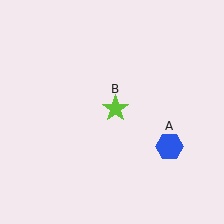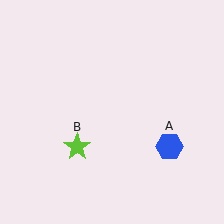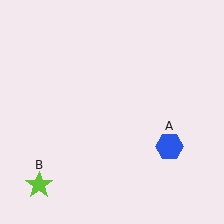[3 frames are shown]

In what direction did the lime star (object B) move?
The lime star (object B) moved down and to the left.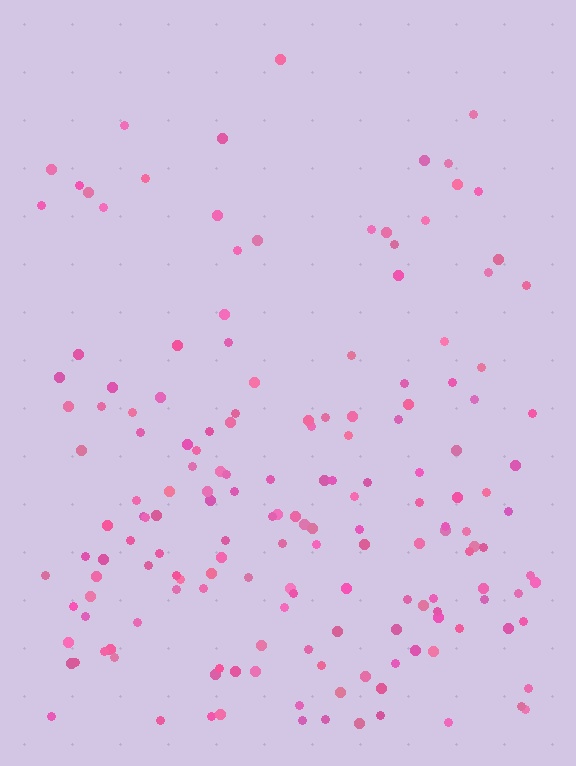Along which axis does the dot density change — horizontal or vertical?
Vertical.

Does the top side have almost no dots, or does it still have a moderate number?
Still a moderate number, just noticeably fewer than the bottom.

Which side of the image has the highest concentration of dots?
The bottom.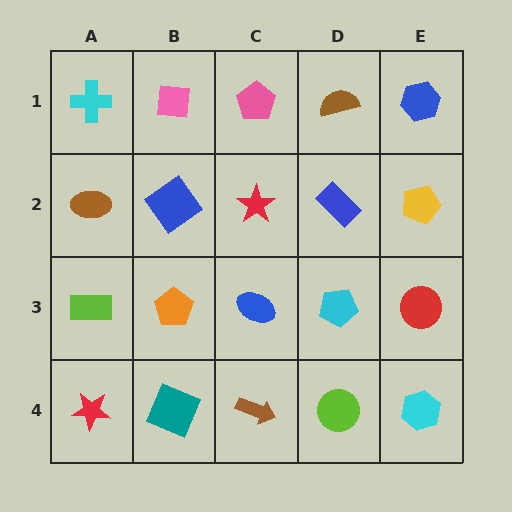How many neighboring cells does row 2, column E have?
3.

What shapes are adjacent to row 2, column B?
A pink square (row 1, column B), an orange pentagon (row 3, column B), a brown ellipse (row 2, column A), a red star (row 2, column C).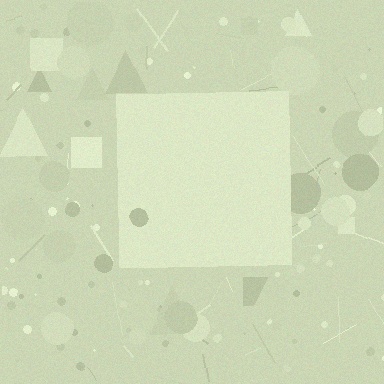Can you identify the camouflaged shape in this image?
The camouflaged shape is a square.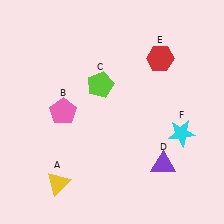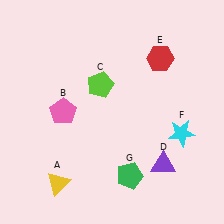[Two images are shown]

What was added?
A green pentagon (G) was added in Image 2.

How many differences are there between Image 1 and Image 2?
There is 1 difference between the two images.